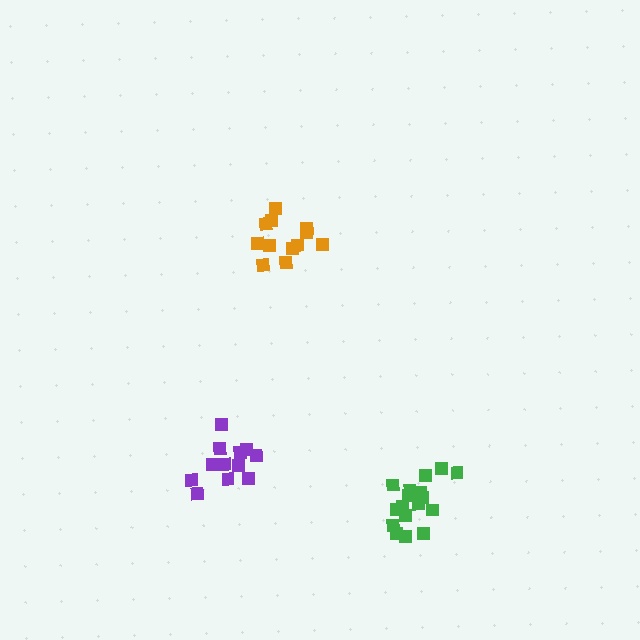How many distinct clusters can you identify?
There are 3 distinct clusters.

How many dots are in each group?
Group 1: 12 dots, Group 2: 12 dots, Group 3: 17 dots (41 total).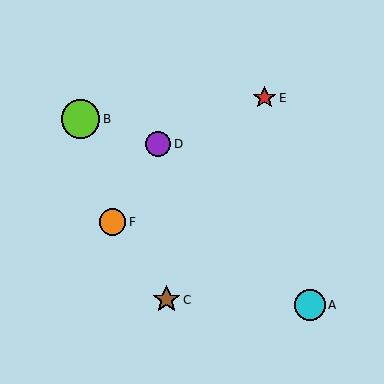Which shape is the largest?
The lime circle (labeled B) is the largest.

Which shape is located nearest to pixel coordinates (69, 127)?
The lime circle (labeled B) at (81, 119) is nearest to that location.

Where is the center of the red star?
The center of the red star is at (265, 98).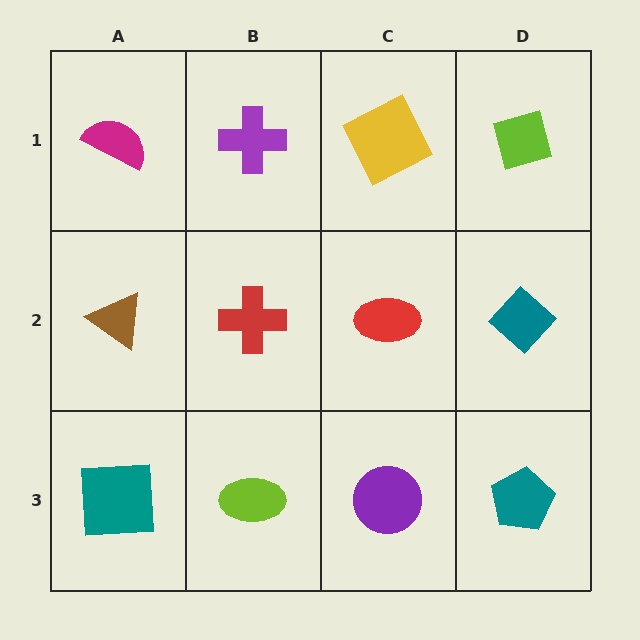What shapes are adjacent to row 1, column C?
A red ellipse (row 2, column C), a purple cross (row 1, column B), a lime diamond (row 1, column D).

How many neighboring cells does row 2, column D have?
3.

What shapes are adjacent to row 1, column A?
A brown triangle (row 2, column A), a purple cross (row 1, column B).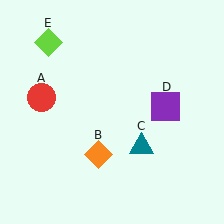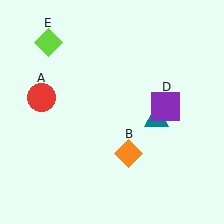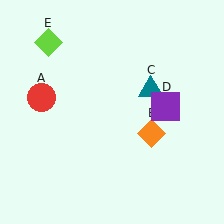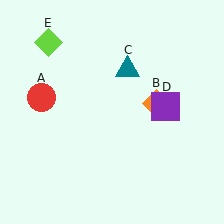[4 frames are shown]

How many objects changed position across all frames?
2 objects changed position: orange diamond (object B), teal triangle (object C).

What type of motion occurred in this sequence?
The orange diamond (object B), teal triangle (object C) rotated counterclockwise around the center of the scene.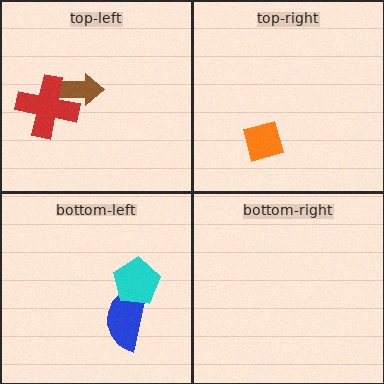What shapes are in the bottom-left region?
The blue semicircle, the cyan pentagon.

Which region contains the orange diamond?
The top-right region.